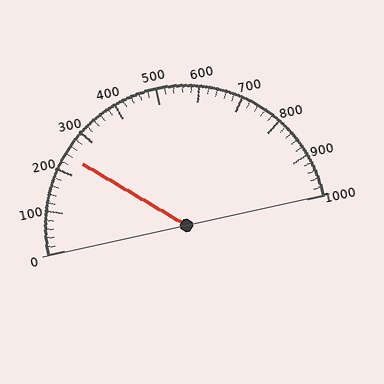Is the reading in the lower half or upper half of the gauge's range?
The reading is in the lower half of the range (0 to 1000).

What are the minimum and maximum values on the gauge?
The gauge ranges from 0 to 1000.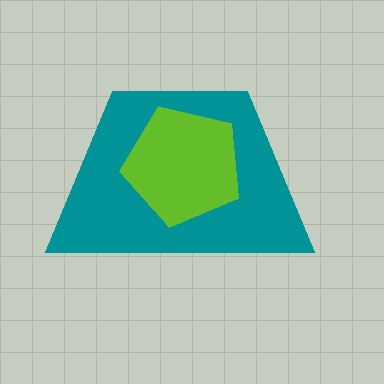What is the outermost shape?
The teal trapezoid.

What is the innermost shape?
The lime pentagon.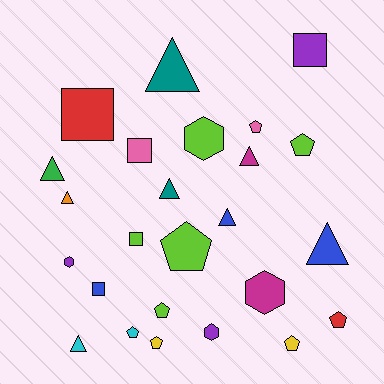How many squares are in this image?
There are 5 squares.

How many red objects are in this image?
There are 2 red objects.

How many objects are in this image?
There are 25 objects.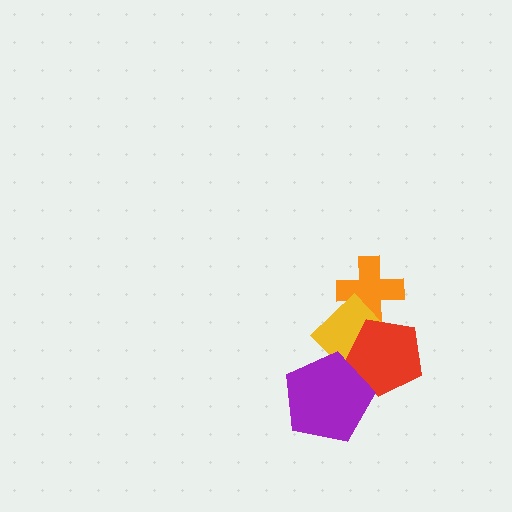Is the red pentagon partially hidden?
Yes, it is partially covered by another shape.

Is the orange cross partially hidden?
Yes, it is partially covered by another shape.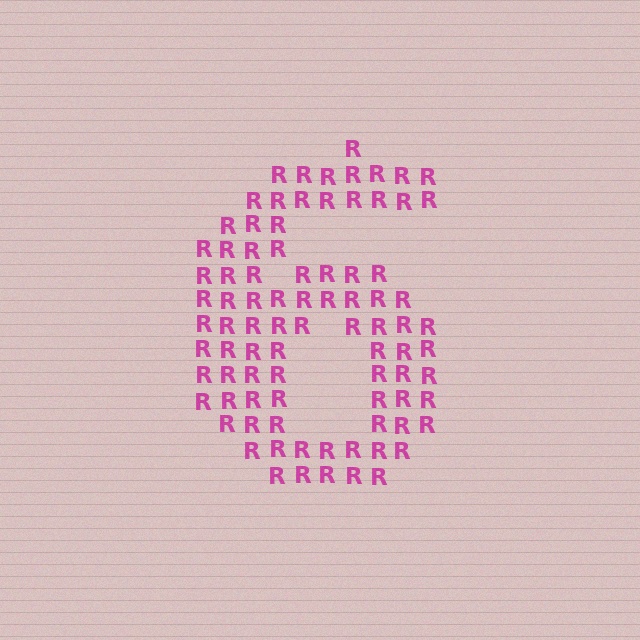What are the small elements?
The small elements are letter R's.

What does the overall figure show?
The overall figure shows the digit 6.